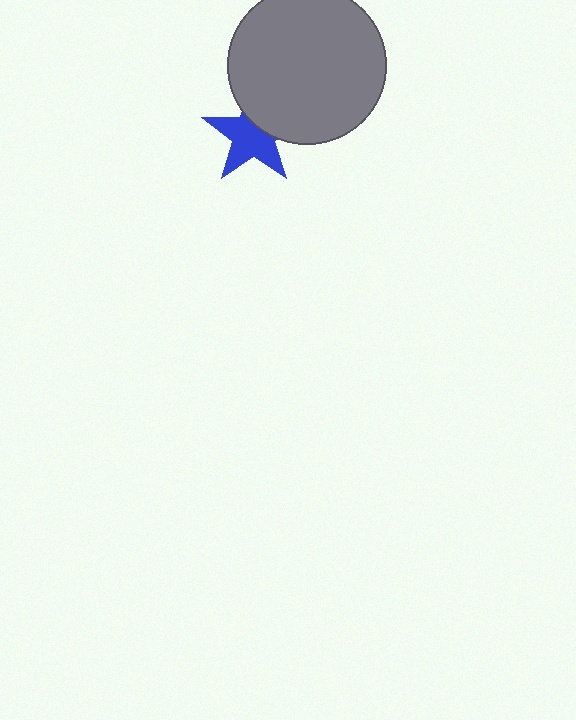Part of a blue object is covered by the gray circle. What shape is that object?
It is a star.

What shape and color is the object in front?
The object in front is a gray circle.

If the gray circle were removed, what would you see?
You would see the complete blue star.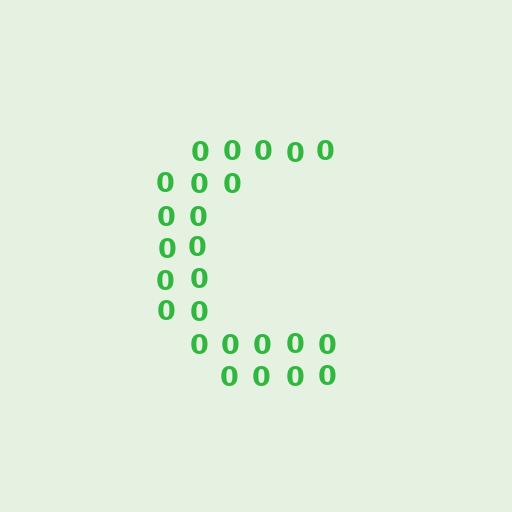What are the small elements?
The small elements are digit 0's.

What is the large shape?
The large shape is the letter C.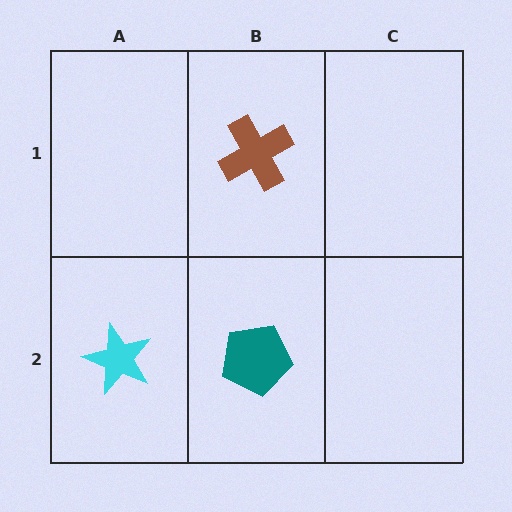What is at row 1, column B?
A brown cross.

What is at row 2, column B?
A teal pentagon.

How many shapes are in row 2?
2 shapes.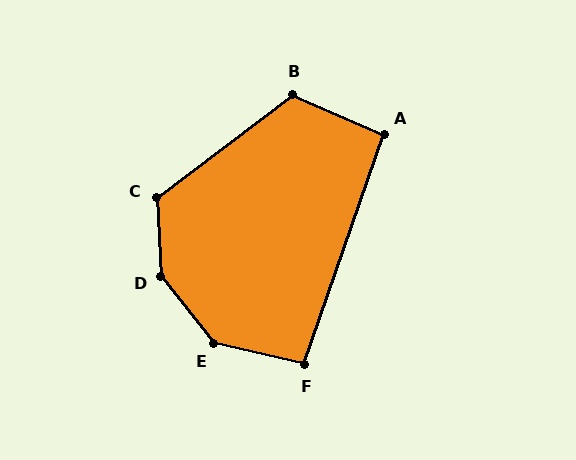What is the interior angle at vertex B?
Approximately 119 degrees (obtuse).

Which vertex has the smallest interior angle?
A, at approximately 94 degrees.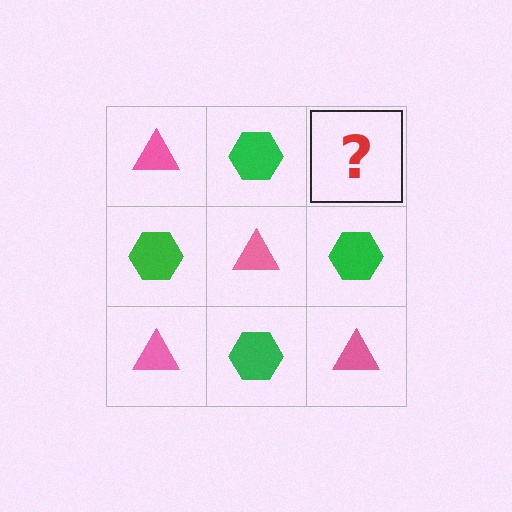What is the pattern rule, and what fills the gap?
The rule is that it alternates pink triangle and green hexagon in a checkerboard pattern. The gap should be filled with a pink triangle.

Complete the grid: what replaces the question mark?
The question mark should be replaced with a pink triangle.